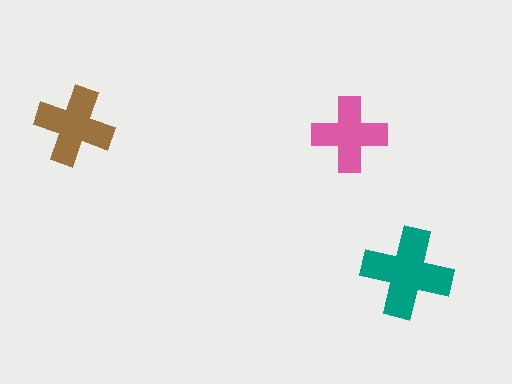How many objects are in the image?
There are 3 objects in the image.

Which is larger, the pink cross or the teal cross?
The teal one.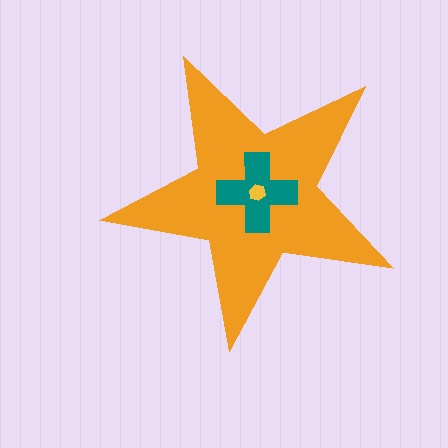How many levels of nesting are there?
3.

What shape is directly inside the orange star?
The teal cross.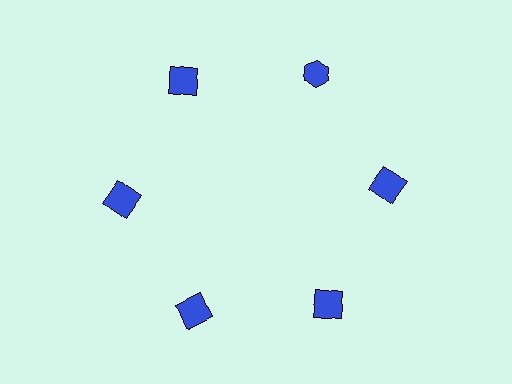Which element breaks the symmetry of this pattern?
The blue hexagon at roughly the 1 o'clock position breaks the symmetry. All other shapes are blue squares.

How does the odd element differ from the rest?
It has a different shape: hexagon instead of square.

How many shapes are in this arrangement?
There are 6 shapes arranged in a ring pattern.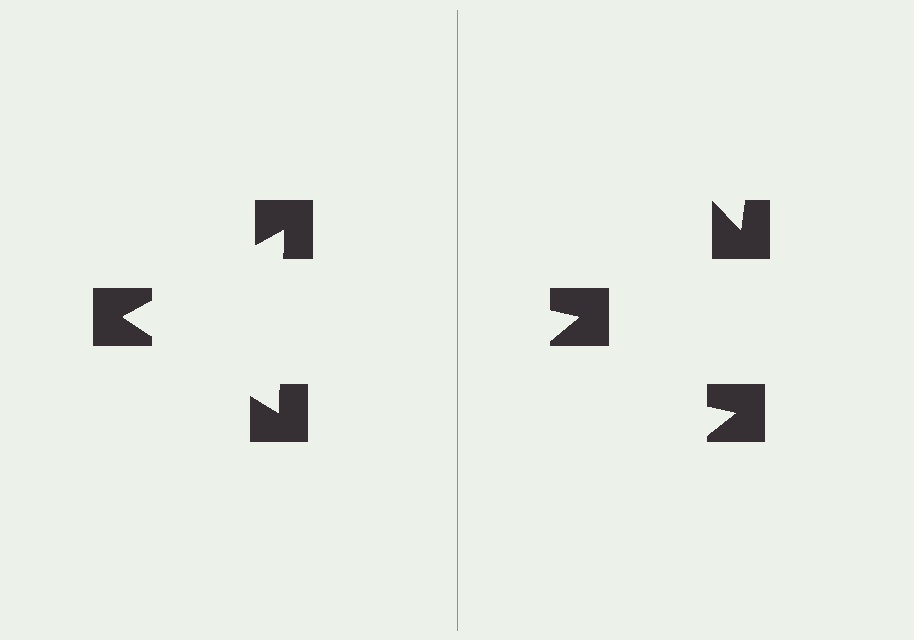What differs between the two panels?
The notched squares are positioned identically on both sides; only the wedge orientations differ. On the left they align to a triangle; on the right they are misaligned.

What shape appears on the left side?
An illusory triangle.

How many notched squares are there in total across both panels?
6 — 3 on each side.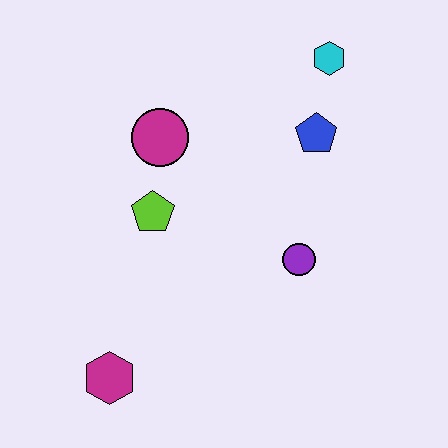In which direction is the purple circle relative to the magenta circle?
The purple circle is to the right of the magenta circle.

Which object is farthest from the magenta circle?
The magenta hexagon is farthest from the magenta circle.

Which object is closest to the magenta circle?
The lime pentagon is closest to the magenta circle.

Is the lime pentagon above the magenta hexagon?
Yes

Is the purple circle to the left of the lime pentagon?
No